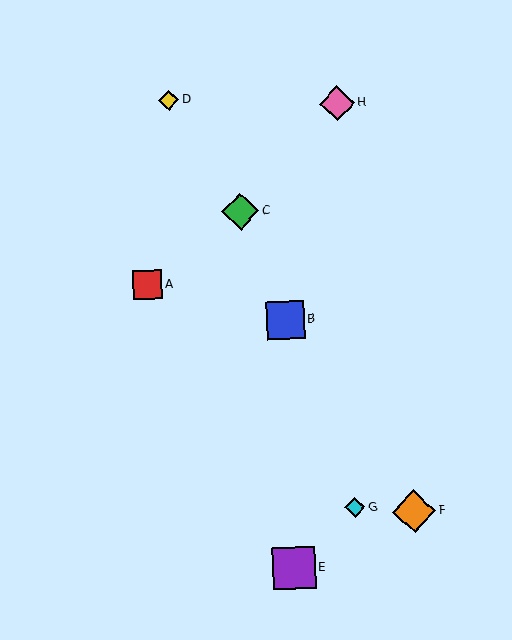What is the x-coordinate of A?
Object A is at x≈147.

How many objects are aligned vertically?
2 objects (G, H) are aligned vertically.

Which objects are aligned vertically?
Objects G, H are aligned vertically.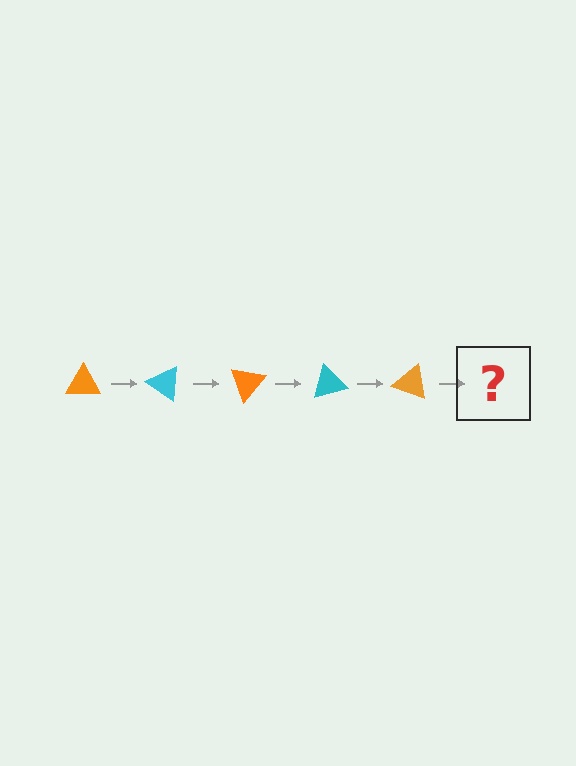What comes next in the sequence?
The next element should be a cyan triangle, rotated 175 degrees from the start.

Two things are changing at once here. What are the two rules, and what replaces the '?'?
The two rules are that it rotates 35 degrees each step and the color cycles through orange and cyan. The '?' should be a cyan triangle, rotated 175 degrees from the start.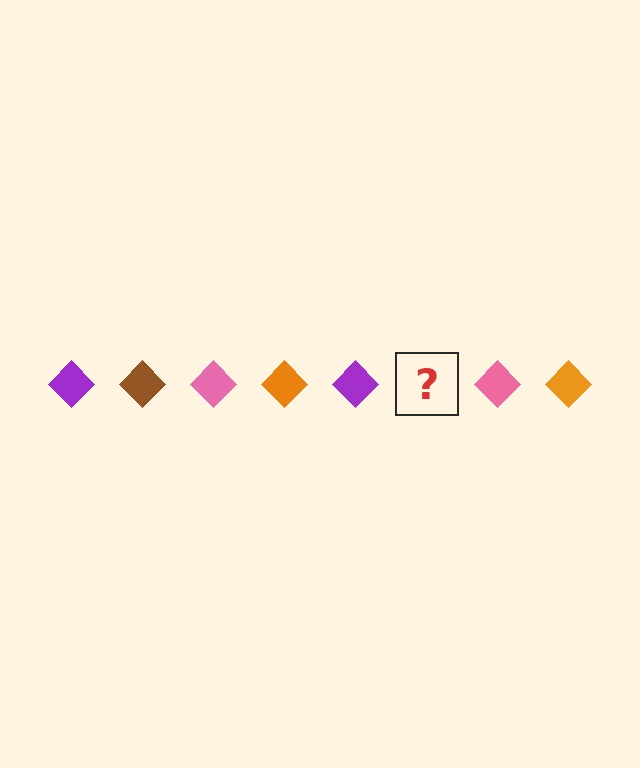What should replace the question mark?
The question mark should be replaced with a brown diamond.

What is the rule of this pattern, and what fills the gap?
The rule is that the pattern cycles through purple, brown, pink, orange diamonds. The gap should be filled with a brown diamond.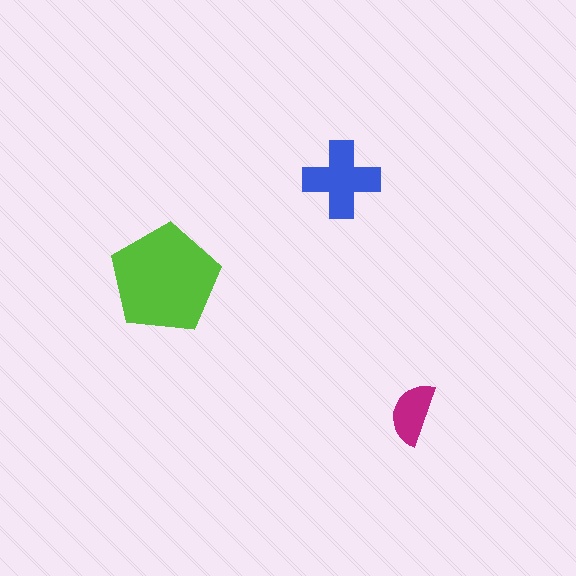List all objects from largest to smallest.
The lime pentagon, the blue cross, the magenta semicircle.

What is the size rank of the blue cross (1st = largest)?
2nd.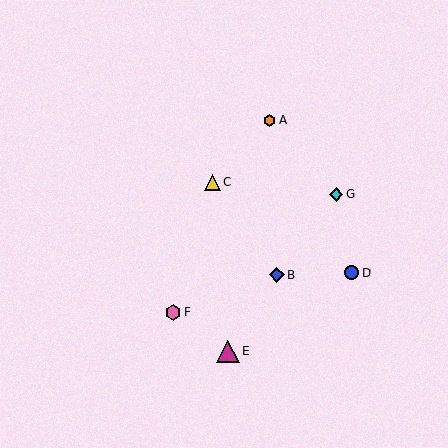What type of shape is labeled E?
Shape E is a magenta triangle.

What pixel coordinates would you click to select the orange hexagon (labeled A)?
Click at (269, 120) to select the orange hexagon A.